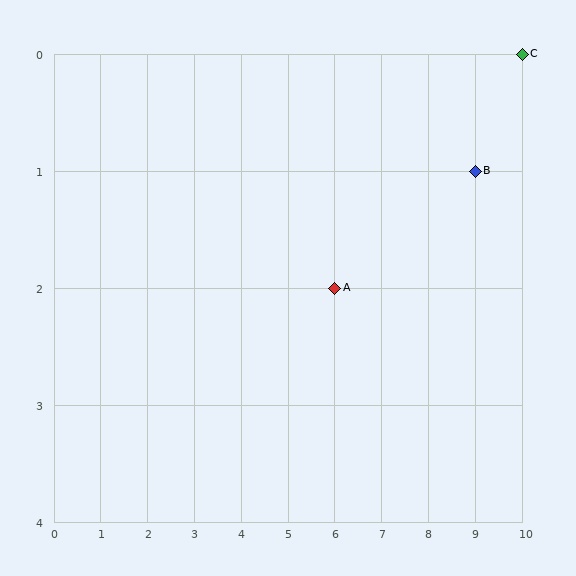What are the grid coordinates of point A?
Point A is at grid coordinates (6, 2).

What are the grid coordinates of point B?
Point B is at grid coordinates (9, 1).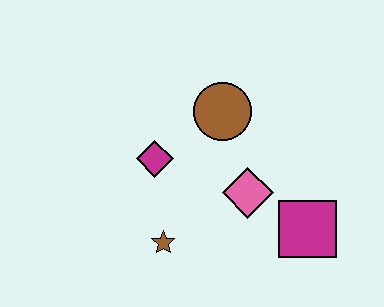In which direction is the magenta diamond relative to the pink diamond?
The magenta diamond is to the left of the pink diamond.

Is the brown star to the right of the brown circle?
No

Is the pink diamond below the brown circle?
Yes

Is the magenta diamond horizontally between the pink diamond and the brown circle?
No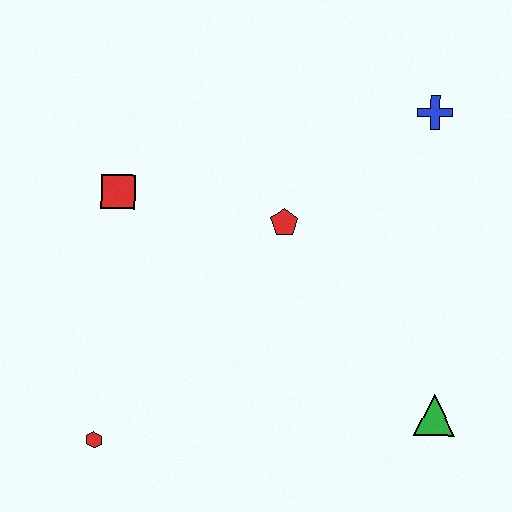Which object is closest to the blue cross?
The red pentagon is closest to the blue cross.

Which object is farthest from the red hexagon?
The blue cross is farthest from the red hexagon.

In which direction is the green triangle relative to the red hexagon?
The green triangle is to the right of the red hexagon.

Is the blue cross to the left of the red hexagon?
No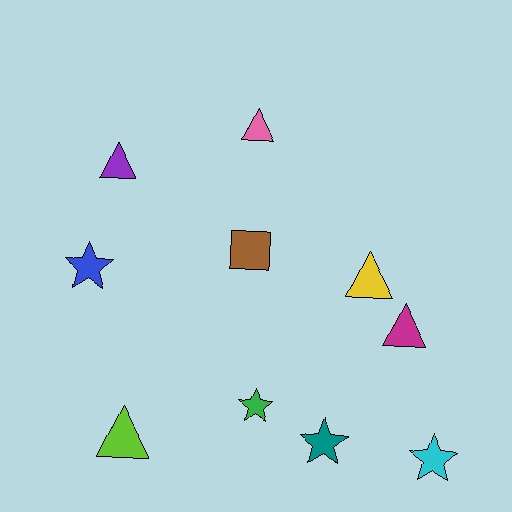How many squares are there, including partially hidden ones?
There is 1 square.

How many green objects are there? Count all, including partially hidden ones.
There is 1 green object.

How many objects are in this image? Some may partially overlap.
There are 10 objects.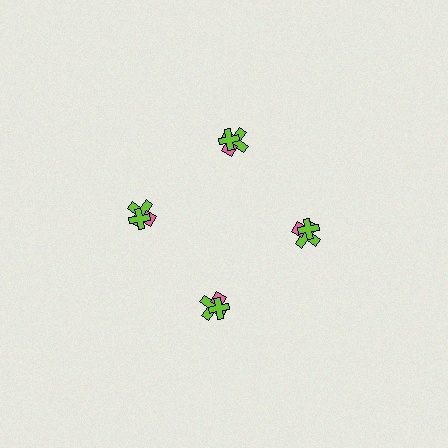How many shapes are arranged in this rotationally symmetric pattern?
There are 12 shapes, arranged in 4 groups of 3.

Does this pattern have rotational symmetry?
Yes, this pattern has 4-fold rotational symmetry. It looks the same after rotating 90 degrees around the center.